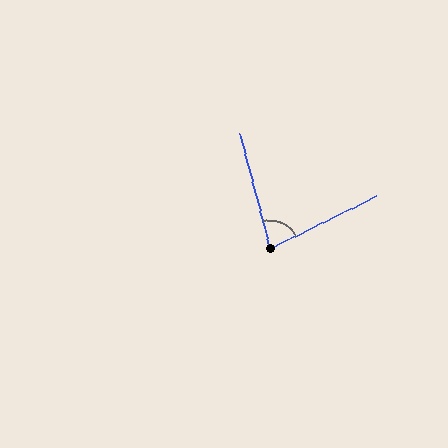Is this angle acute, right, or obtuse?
It is acute.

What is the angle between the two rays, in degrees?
Approximately 79 degrees.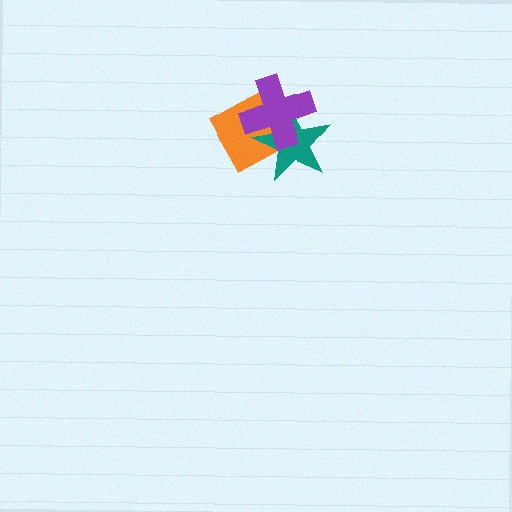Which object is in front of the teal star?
The purple cross is in front of the teal star.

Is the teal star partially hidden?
Yes, it is partially covered by another shape.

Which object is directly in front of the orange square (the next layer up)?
The teal star is directly in front of the orange square.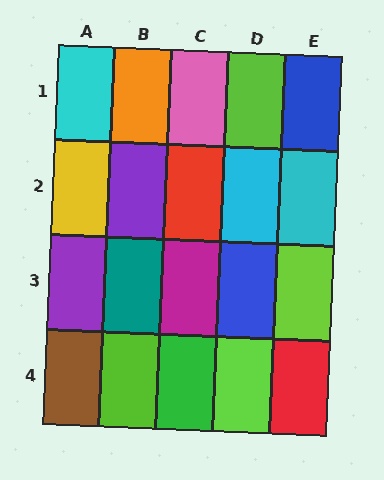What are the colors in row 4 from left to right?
Brown, lime, green, lime, red.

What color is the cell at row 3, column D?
Blue.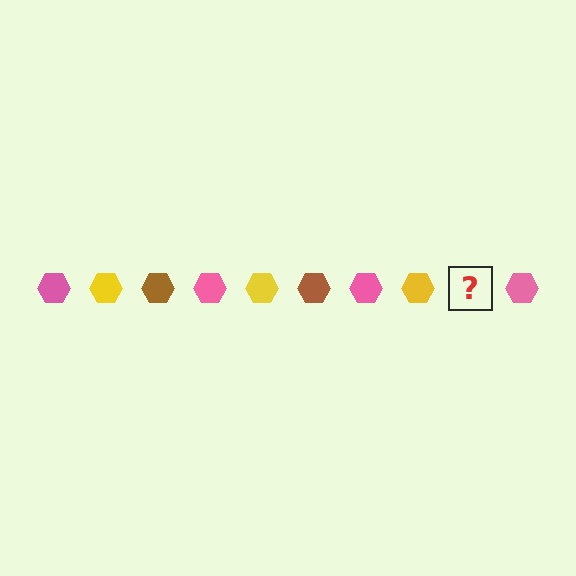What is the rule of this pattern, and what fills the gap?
The rule is that the pattern cycles through pink, yellow, brown hexagons. The gap should be filled with a brown hexagon.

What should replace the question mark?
The question mark should be replaced with a brown hexagon.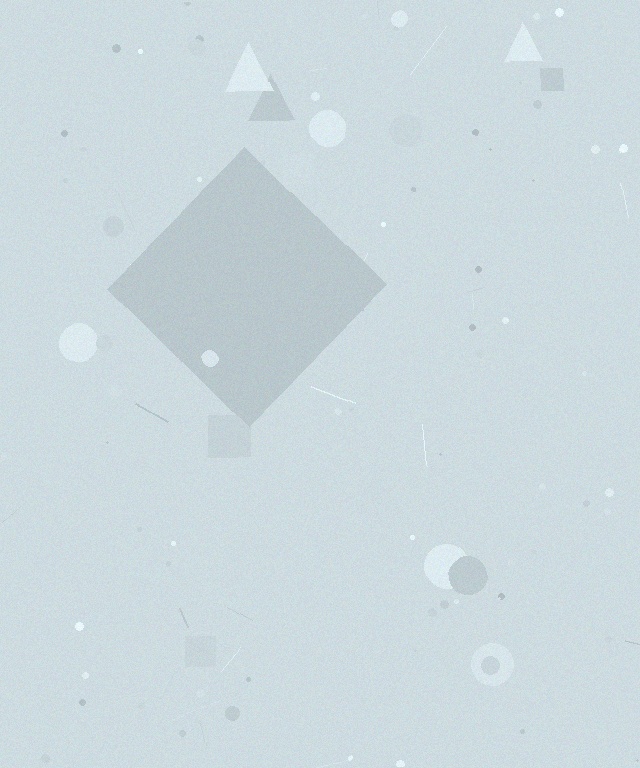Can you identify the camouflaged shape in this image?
The camouflaged shape is a diamond.